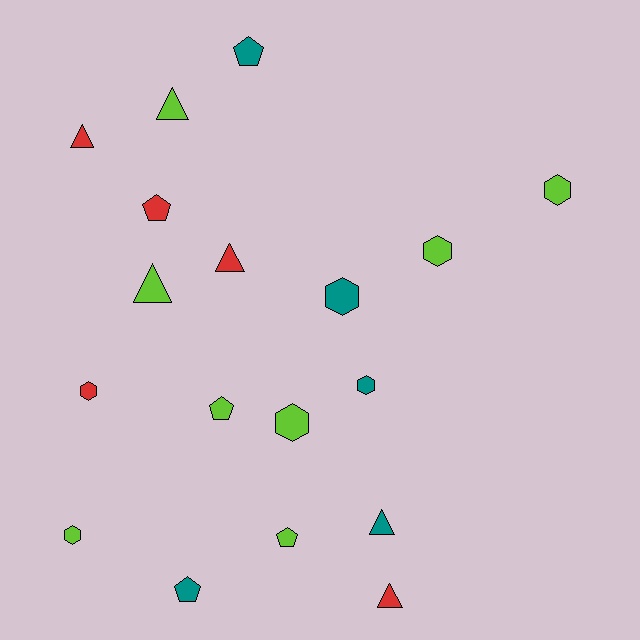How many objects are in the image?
There are 18 objects.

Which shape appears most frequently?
Hexagon, with 7 objects.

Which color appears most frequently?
Lime, with 8 objects.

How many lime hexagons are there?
There are 4 lime hexagons.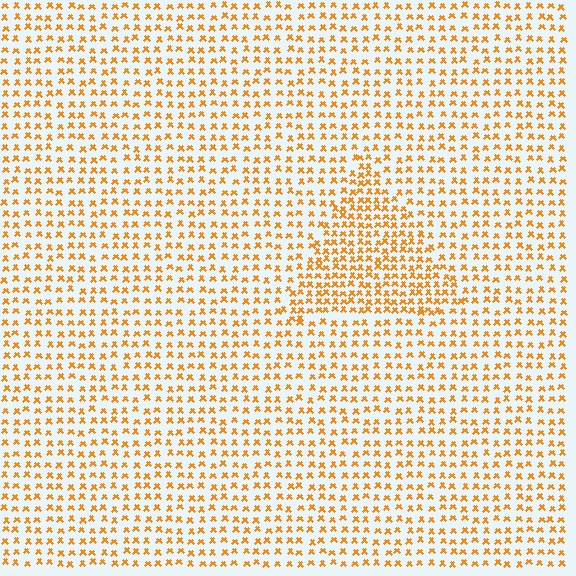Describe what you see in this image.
The image contains small orange elements arranged at two different densities. A triangle-shaped region is visible where the elements are more densely packed than the surrounding area.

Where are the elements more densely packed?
The elements are more densely packed inside the triangle boundary.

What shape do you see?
I see a triangle.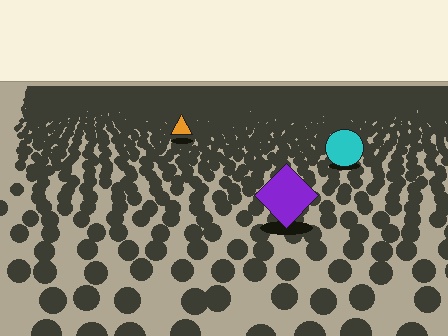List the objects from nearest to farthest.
From nearest to farthest: the purple diamond, the cyan circle, the orange triangle.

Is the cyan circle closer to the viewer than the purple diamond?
No. The purple diamond is closer — you can tell from the texture gradient: the ground texture is coarser near it.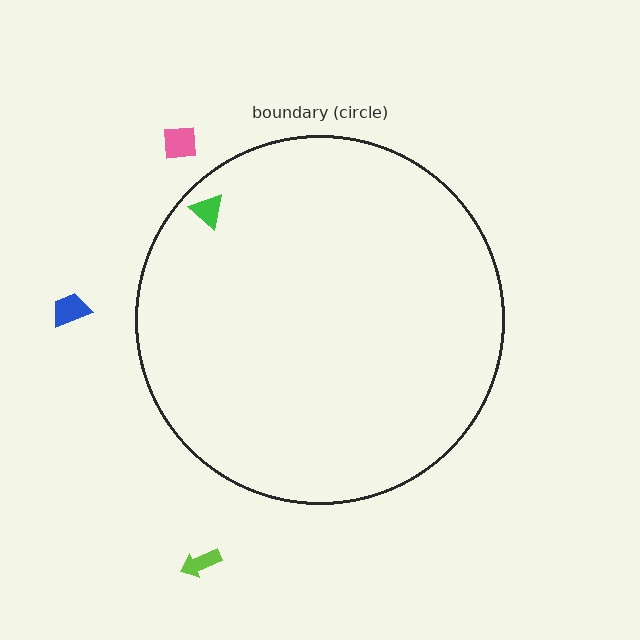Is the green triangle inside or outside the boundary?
Inside.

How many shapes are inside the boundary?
1 inside, 3 outside.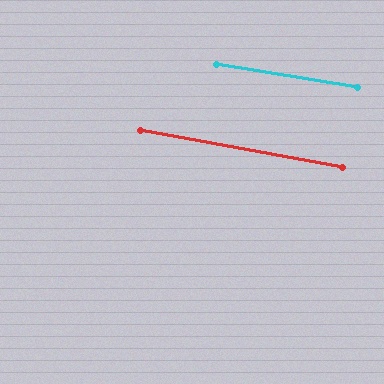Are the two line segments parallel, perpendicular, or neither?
Parallel — their directions differ by only 0.8°.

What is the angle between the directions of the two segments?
Approximately 1 degree.